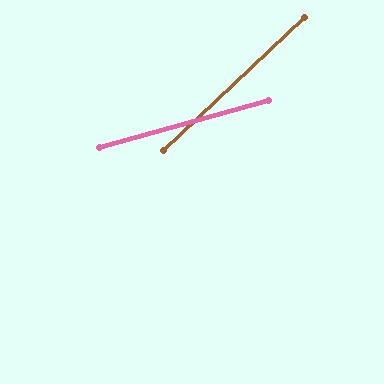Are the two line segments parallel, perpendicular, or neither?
Neither parallel nor perpendicular — they differ by about 28°.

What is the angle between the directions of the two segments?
Approximately 28 degrees.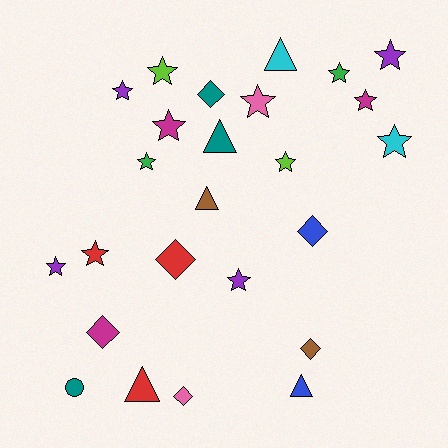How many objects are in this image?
There are 25 objects.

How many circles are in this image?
There is 1 circle.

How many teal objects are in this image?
There are 3 teal objects.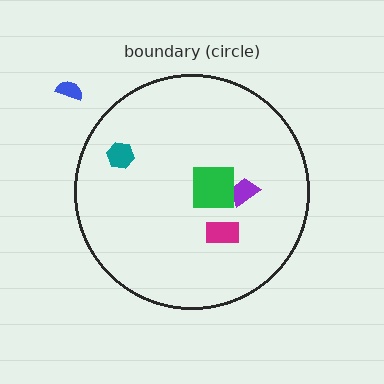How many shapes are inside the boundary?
4 inside, 1 outside.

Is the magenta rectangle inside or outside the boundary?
Inside.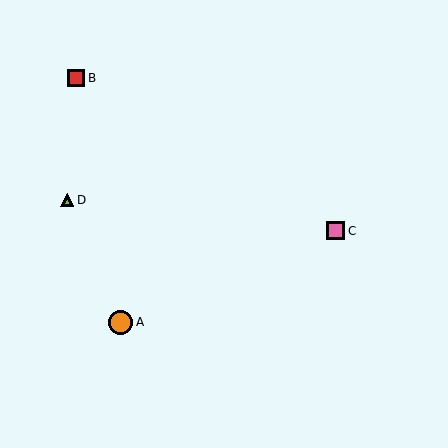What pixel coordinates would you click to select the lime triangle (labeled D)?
Click at (67, 200) to select the lime triangle D.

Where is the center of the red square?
The center of the red square is at (76, 78).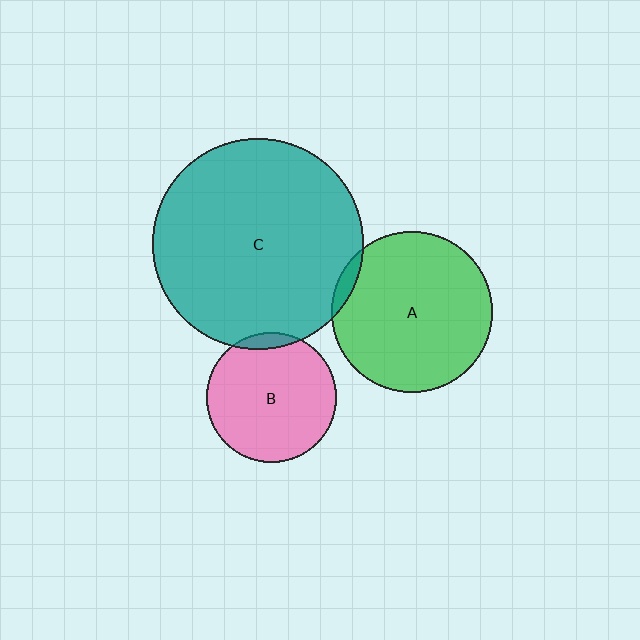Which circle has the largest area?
Circle C (teal).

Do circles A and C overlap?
Yes.